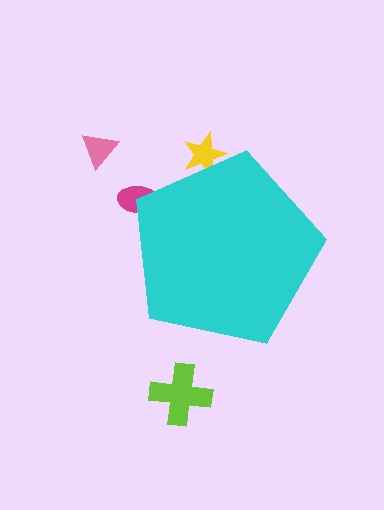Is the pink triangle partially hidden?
No, the pink triangle is fully visible.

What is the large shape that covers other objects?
A cyan pentagon.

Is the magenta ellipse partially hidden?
Yes, the magenta ellipse is partially hidden behind the cyan pentagon.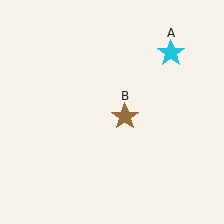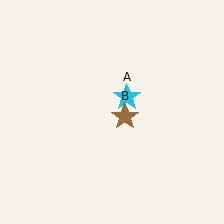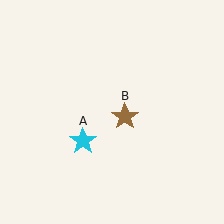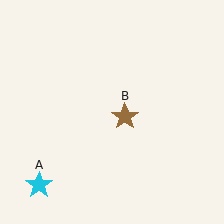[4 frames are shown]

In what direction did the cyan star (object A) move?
The cyan star (object A) moved down and to the left.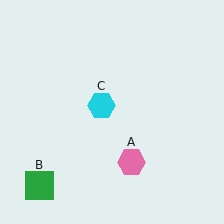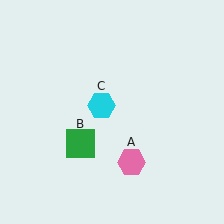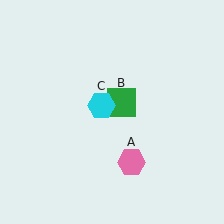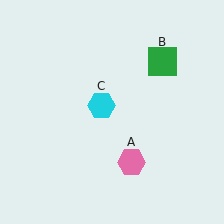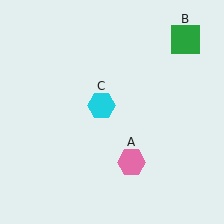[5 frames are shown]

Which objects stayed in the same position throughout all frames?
Pink hexagon (object A) and cyan hexagon (object C) remained stationary.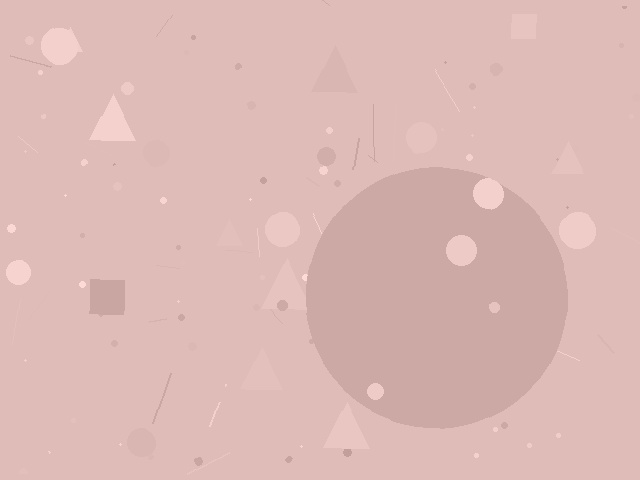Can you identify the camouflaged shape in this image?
The camouflaged shape is a circle.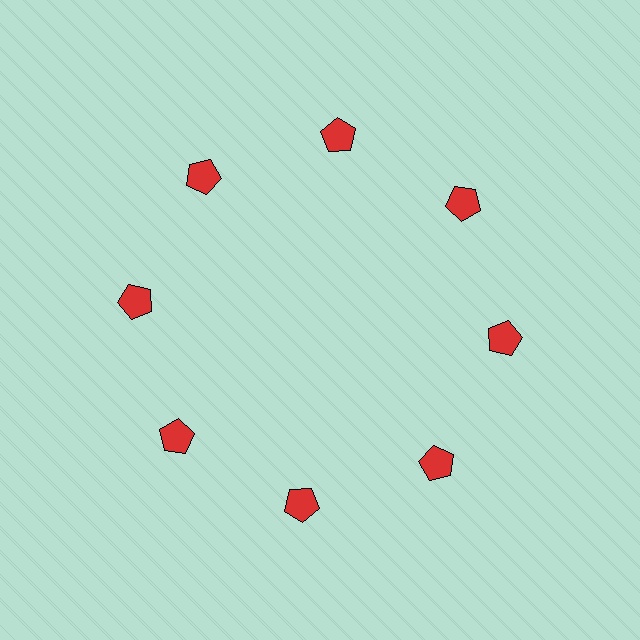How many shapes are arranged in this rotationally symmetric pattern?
There are 8 shapes, arranged in 8 groups of 1.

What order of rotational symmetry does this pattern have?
This pattern has 8-fold rotational symmetry.